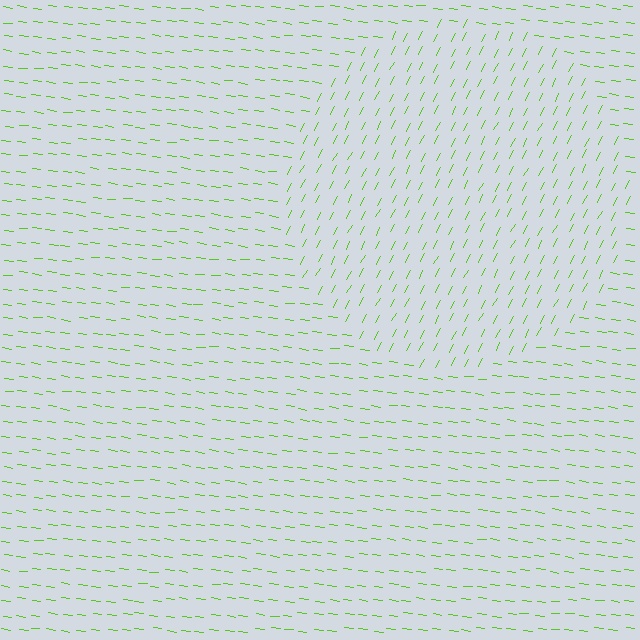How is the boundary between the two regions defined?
The boundary is defined purely by a change in line orientation (approximately 69 degrees difference). All lines are the same color and thickness.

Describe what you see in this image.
The image is filled with small lime line segments. A circle region in the image has lines oriented differently from the surrounding lines, creating a visible texture boundary.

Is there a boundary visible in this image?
Yes, there is a texture boundary formed by a change in line orientation.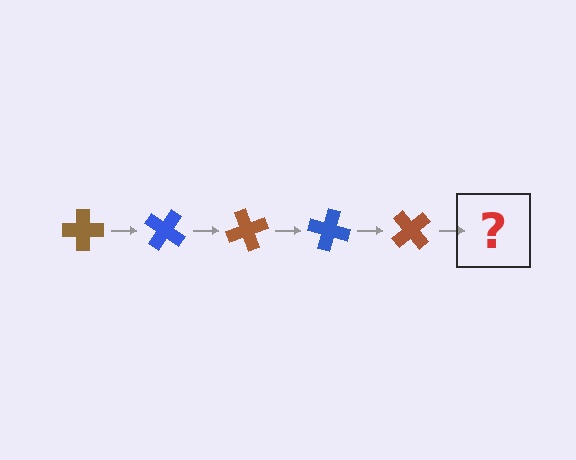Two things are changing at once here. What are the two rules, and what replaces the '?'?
The two rules are that it rotates 35 degrees each step and the color cycles through brown and blue. The '?' should be a blue cross, rotated 175 degrees from the start.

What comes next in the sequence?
The next element should be a blue cross, rotated 175 degrees from the start.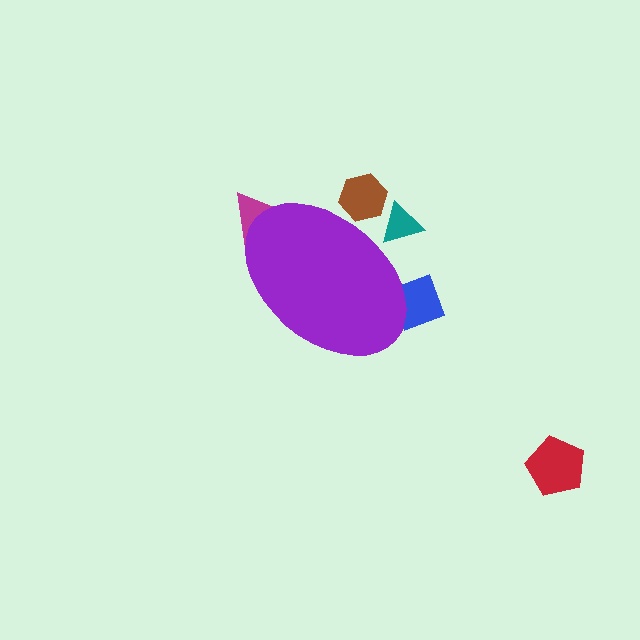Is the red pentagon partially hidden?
No, the red pentagon is fully visible.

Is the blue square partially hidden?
Yes, the blue square is partially hidden behind the purple ellipse.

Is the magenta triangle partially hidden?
Yes, the magenta triangle is partially hidden behind the purple ellipse.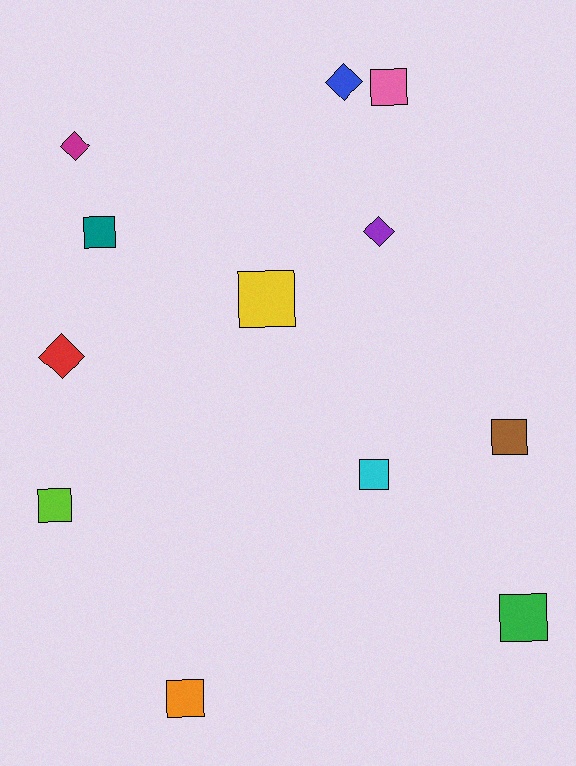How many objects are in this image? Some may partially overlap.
There are 12 objects.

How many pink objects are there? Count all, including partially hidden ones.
There is 1 pink object.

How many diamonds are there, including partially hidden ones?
There are 4 diamonds.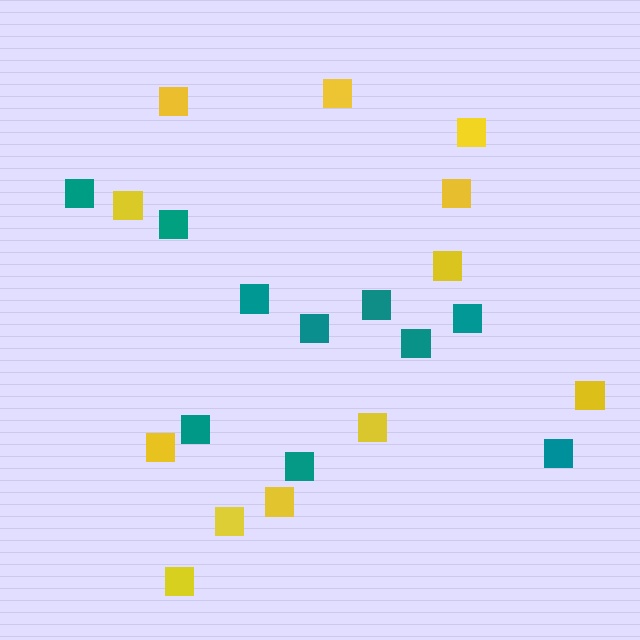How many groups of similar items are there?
There are 2 groups: one group of yellow squares (12) and one group of teal squares (10).